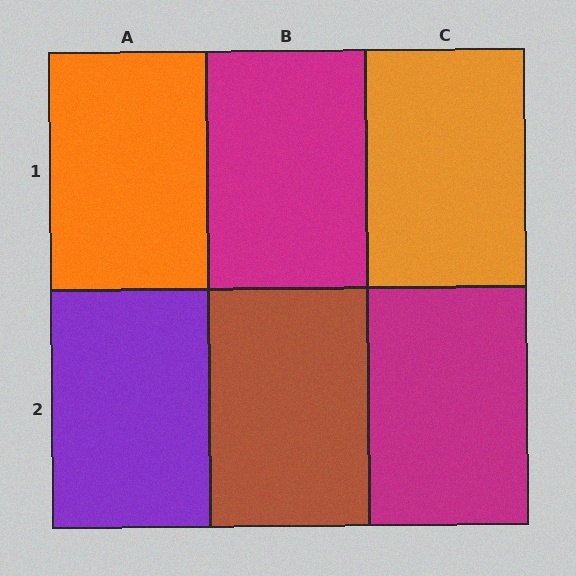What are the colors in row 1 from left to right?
Orange, magenta, orange.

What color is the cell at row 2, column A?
Purple.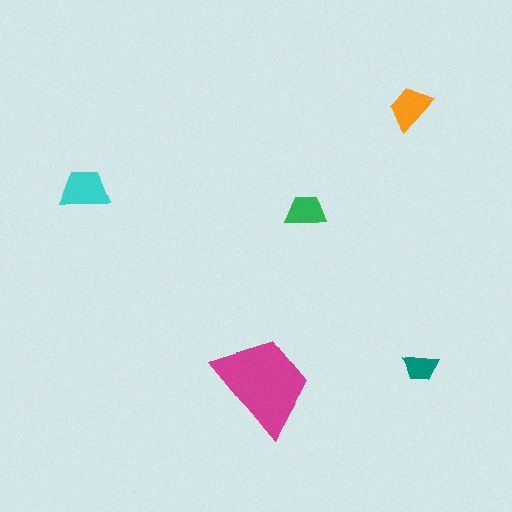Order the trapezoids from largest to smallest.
the magenta one, the cyan one, the orange one, the green one, the teal one.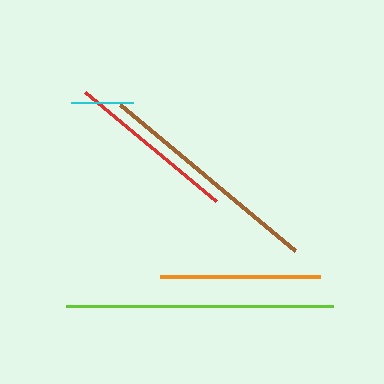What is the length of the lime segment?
The lime segment is approximately 266 pixels long.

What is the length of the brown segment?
The brown segment is approximately 228 pixels long.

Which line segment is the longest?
The lime line is the longest at approximately 266 pixels.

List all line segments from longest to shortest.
From longest to shortest: lime, brown, red, orange, cyan.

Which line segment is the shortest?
The cyan line is the shortest at approximately 62 pixels.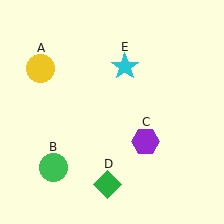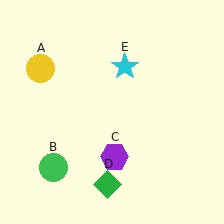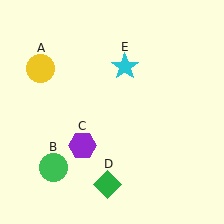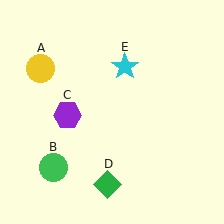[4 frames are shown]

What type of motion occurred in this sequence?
The purple hexagon (object C) rotated clockwise around the center of the scene.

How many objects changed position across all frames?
1 object changed position: purple hexagon (object C).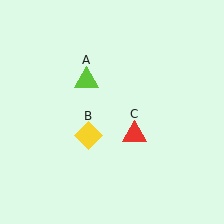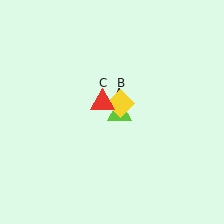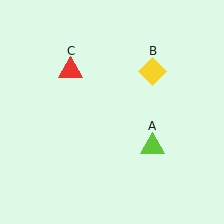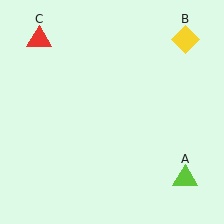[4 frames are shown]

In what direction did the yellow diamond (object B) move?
The yellow diamond (object B) moved up and to the right.